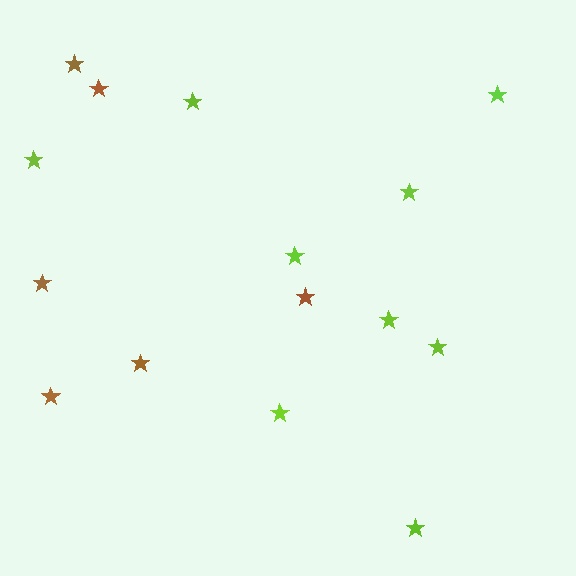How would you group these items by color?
There are 2 groups: one group of brown stars (6) and one group of lime stars (9).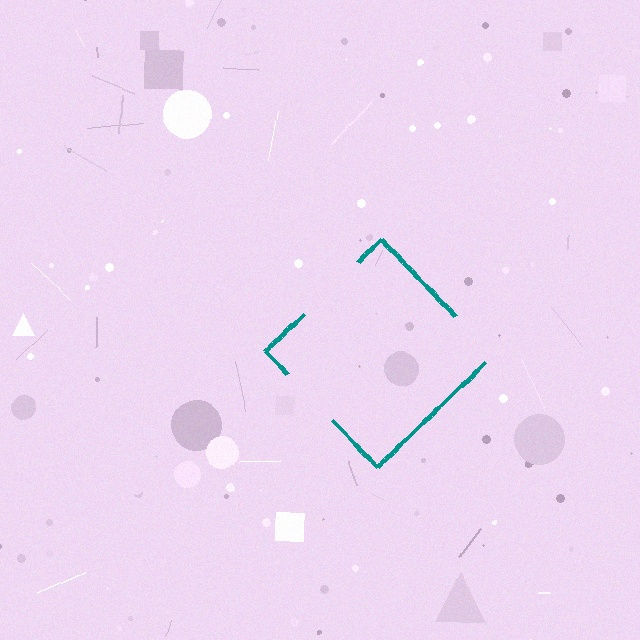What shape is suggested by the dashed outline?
The dashed outline suggests a diamond.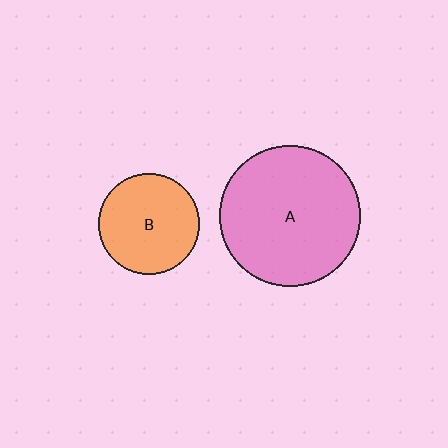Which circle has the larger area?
Circle A (pink).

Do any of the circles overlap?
No, none of the circles overlap.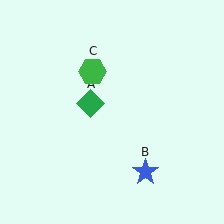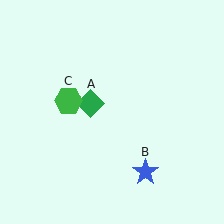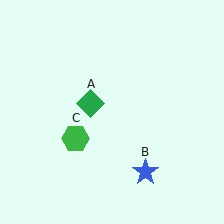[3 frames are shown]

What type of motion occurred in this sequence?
The green hexagon (object C) rotated counterclockwise around the center of the scene.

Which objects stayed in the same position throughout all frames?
Green diamond (object A) and blue star (object B) remained stationary.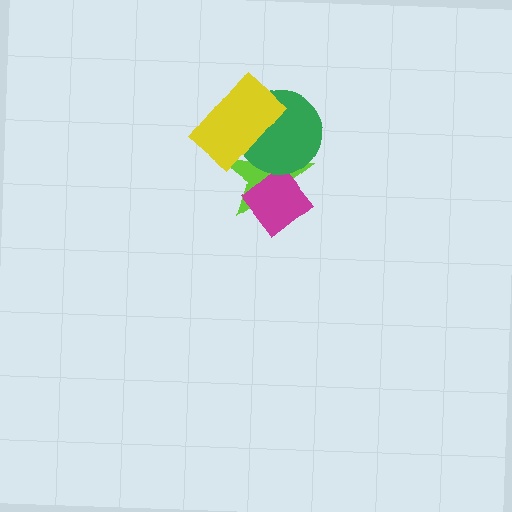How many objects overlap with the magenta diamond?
1 object overlaps with the magenta diamond.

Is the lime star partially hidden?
Yes, it is partially covered by another shape.